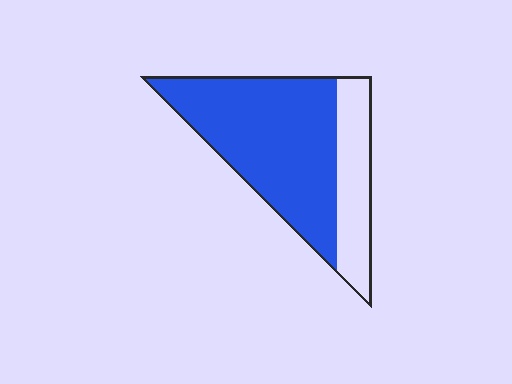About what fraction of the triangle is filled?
About three quarters (3/4).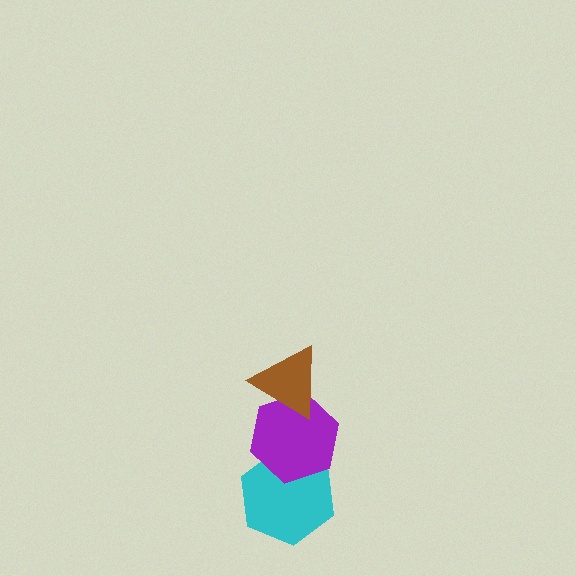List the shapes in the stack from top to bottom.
From top to bottom: the brown triangle, the purple hexagon, the cyan hexagon.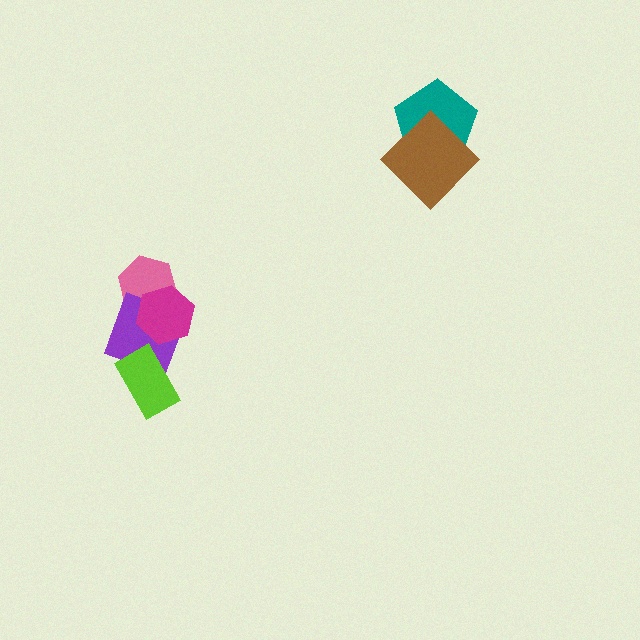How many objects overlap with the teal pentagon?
1 object overlaps with the teal pentagon.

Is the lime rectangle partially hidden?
No, no other shape covers it.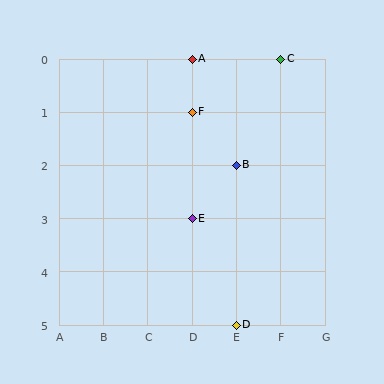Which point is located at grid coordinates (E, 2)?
Point B is at (E, 2).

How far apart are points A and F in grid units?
Points A and F are 1 row apart.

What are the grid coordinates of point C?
Point C is at grid coordinates (F, 0).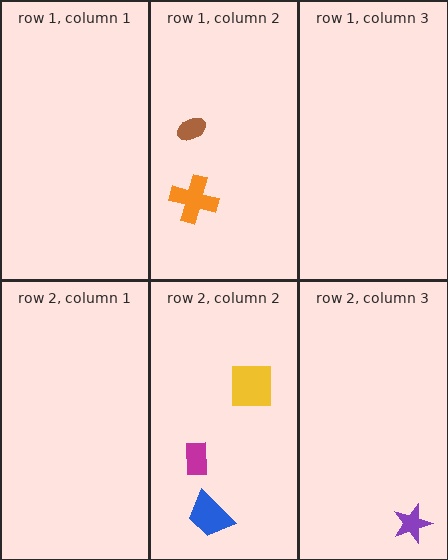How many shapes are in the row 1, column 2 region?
2.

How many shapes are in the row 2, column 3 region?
1.